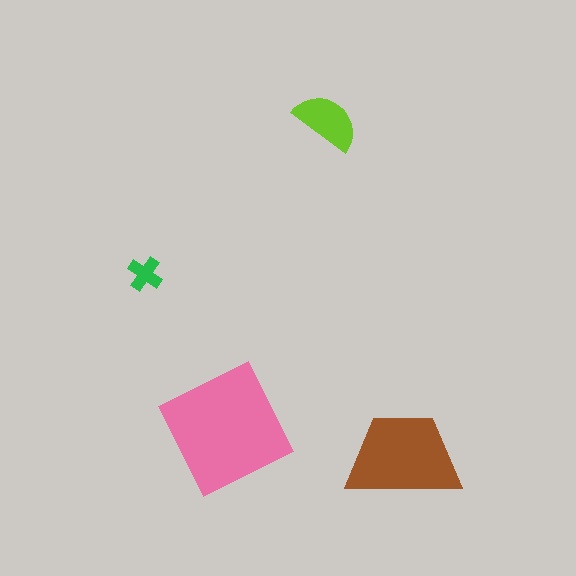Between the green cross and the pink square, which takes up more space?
The pink square.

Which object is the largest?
The pink square.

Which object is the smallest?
The green cross.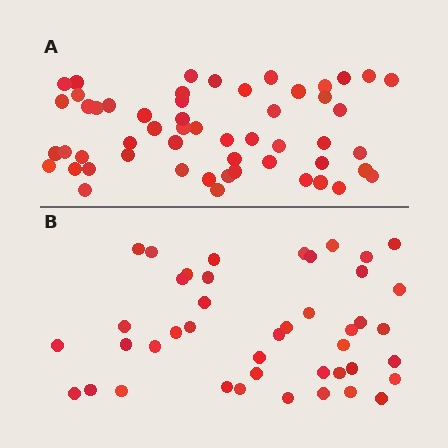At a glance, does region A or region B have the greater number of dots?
Region A (the top region) has more dots.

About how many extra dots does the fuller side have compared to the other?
Region A has roughly 12 or so more dots than region B.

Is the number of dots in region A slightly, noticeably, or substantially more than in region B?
Region A has noticeably more, but not dramatically so. The ratio is roughly 1.3 to 1.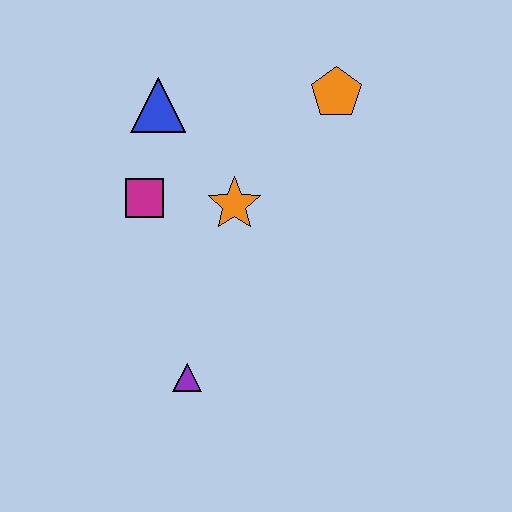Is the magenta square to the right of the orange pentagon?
No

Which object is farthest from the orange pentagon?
The purple triangle is farthest from the orange pentagon.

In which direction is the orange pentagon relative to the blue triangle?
The orange pentagon is to the right of the blue triangle.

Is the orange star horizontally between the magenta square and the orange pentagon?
Yes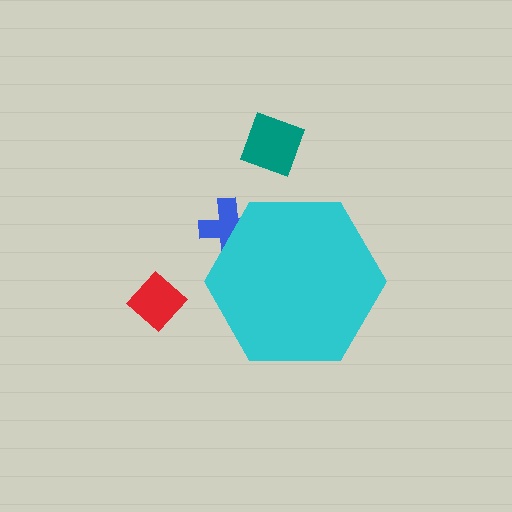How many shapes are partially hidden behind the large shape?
1 shape is partially hidden.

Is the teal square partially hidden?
No, the teal square is fully visible.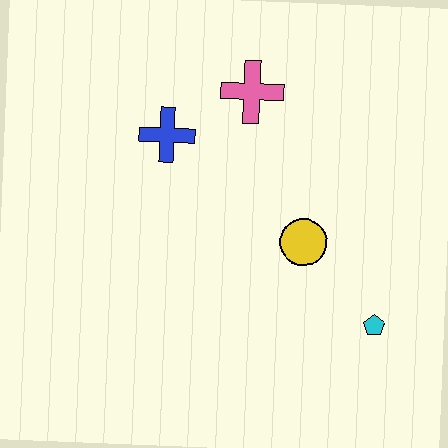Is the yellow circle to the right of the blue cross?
Yes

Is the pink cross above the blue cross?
Yes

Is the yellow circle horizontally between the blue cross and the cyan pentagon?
Yes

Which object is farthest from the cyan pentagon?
The blue cross is farthest from the cyan pentagon.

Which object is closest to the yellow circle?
The cyan pentagon is closest to the yellow circle.